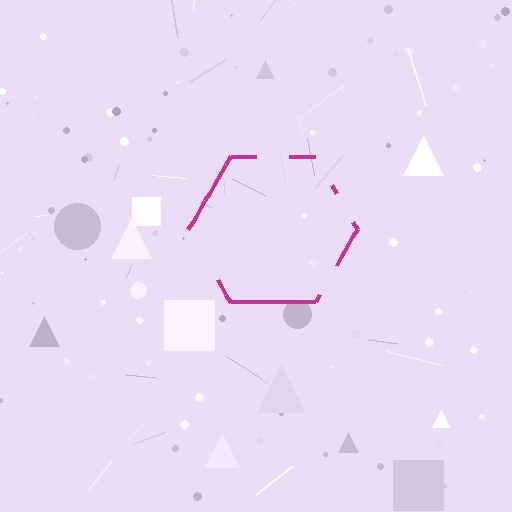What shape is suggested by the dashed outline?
The dashed outline suggests a hexagon.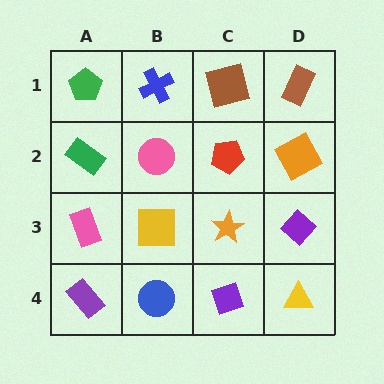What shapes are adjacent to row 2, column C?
A brown square (row 1, column C), an orange star (row 3, column C), a pink circle (row 2, column B), an orange square (row 2, column D).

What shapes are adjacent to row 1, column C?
A red pentagon (row 2, column C), a blue cross (row 1, column B), a brown rectangle (row 1, column D).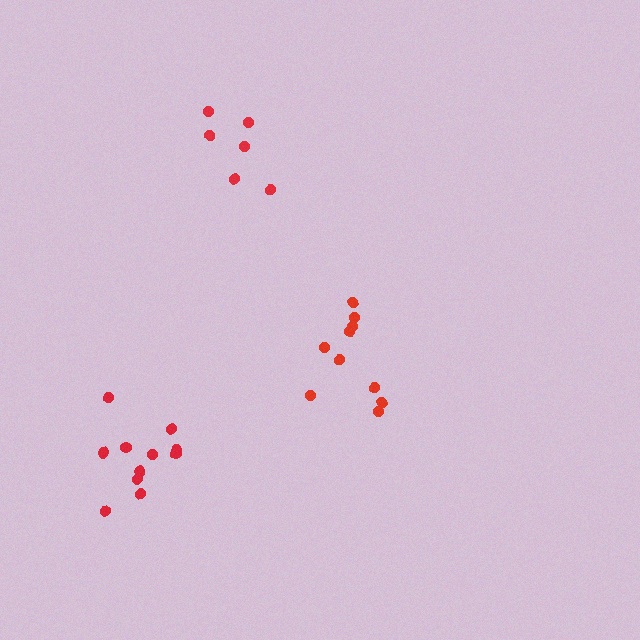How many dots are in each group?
Group 1: 10 dots, Group 2: 6 dots, Group 3: 11 dots (27 total).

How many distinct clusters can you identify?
There are 3 distinct clusters.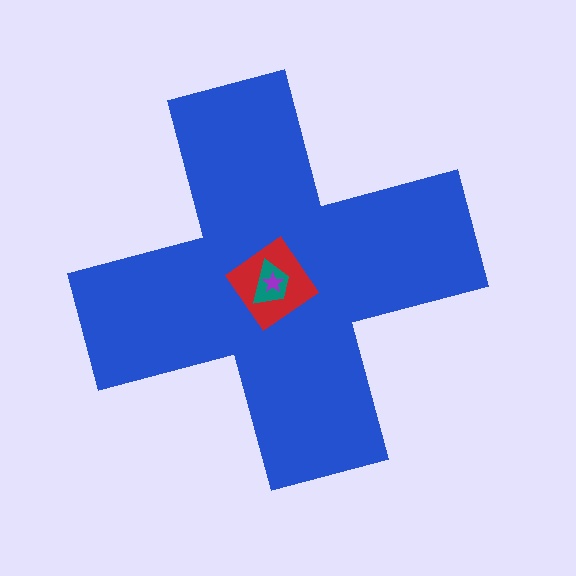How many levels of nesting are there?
4.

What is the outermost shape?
The blue cross.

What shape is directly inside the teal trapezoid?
The purple star.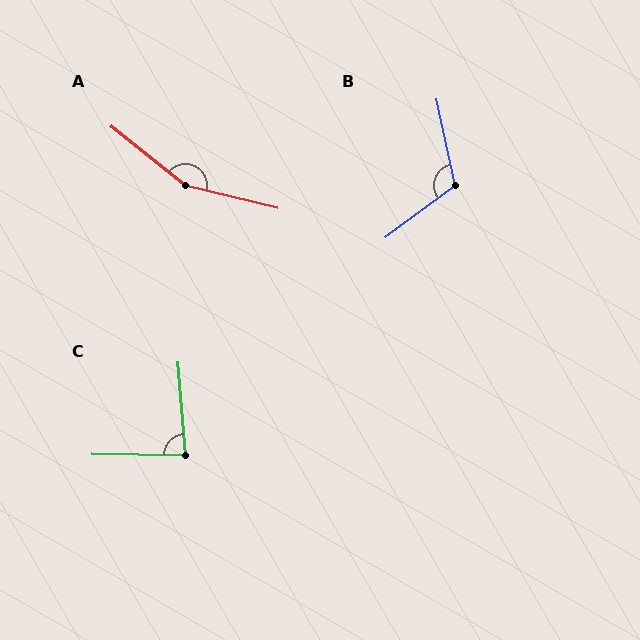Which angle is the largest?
A, at approximately 155 degrees.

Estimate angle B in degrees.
Approximately 115 degrees.